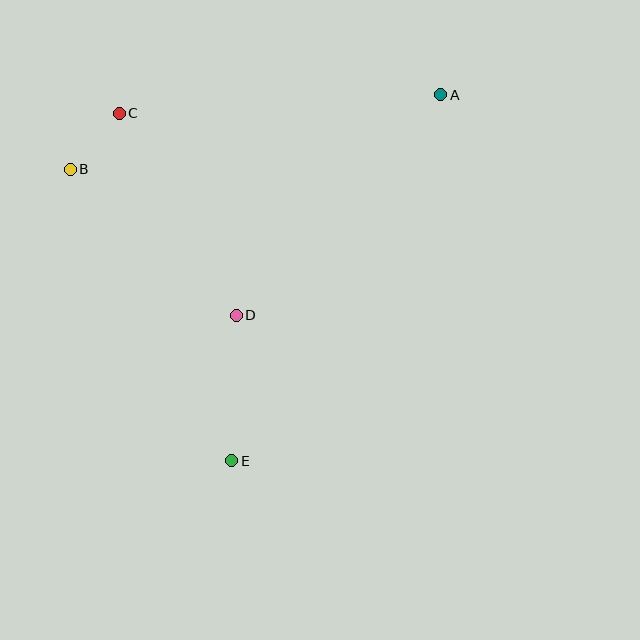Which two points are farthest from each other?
Points A and E are farthest from each other.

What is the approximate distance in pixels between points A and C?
The distance between A and C is approximately 322 pixels.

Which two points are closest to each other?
Points B and C are closest to each other.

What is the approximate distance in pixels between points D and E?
The distance between D and E is approximately 145 pixels.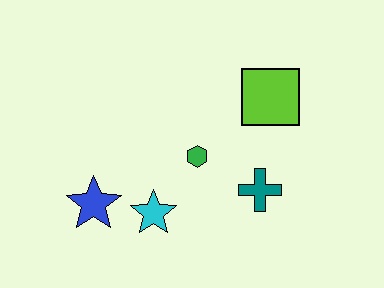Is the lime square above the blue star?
Yes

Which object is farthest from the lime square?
The blue star is farthest from the lime square.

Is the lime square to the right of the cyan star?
Yes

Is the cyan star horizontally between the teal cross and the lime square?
No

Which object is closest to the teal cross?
The green hexagon is closest to the teal cross.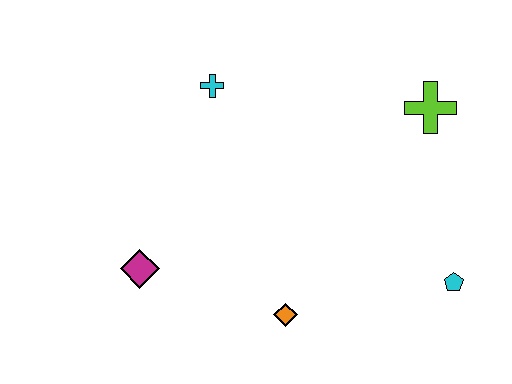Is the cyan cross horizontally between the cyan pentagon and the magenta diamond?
Yes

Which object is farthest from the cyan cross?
The cyan pentagon is farthest from the cyan cross.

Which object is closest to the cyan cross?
The magenta diamond is closest to the cyan cross.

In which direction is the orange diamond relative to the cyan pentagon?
The orange diamond is to the left of the cyan pentagon.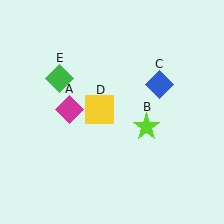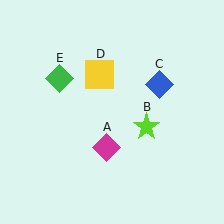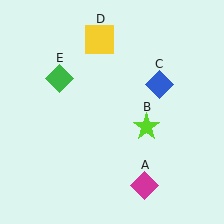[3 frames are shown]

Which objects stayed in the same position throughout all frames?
Lime star (object B) and blue diamond (object C) and green diamond (object E) remained stationary.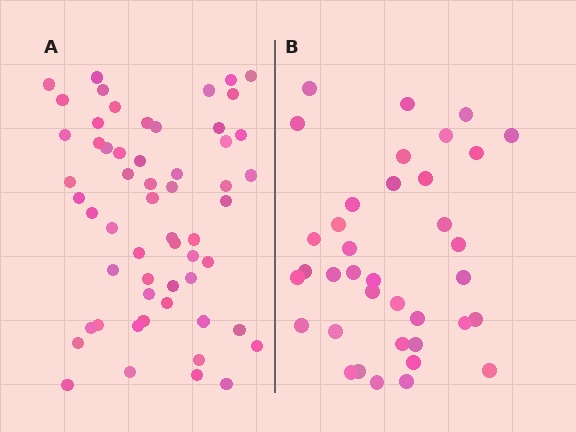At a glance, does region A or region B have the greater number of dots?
Region A (the left region) has more dots.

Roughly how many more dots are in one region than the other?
Region A has approximately 20 more dots than region B.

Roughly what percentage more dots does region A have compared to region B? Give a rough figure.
About 55% more.